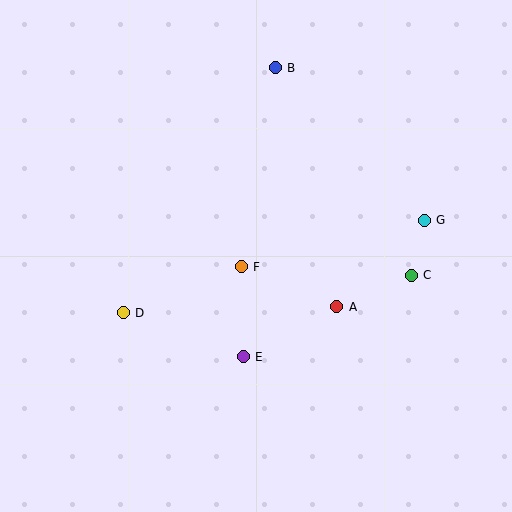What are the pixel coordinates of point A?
Point A is at (337, 307).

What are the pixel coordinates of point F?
Point F is at (241, 267).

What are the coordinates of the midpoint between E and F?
The midpoint between E and F is at (242, 312).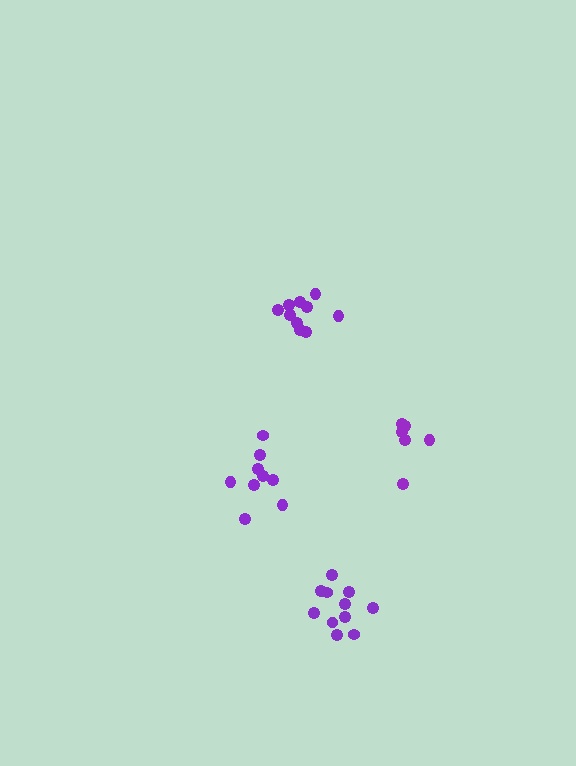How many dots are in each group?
Group 1: 10 dots, Group 2: 9 dots, Group 3: 11 dots, Group 4: 6 dots (36 total).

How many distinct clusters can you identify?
There are 4 distinct clusters.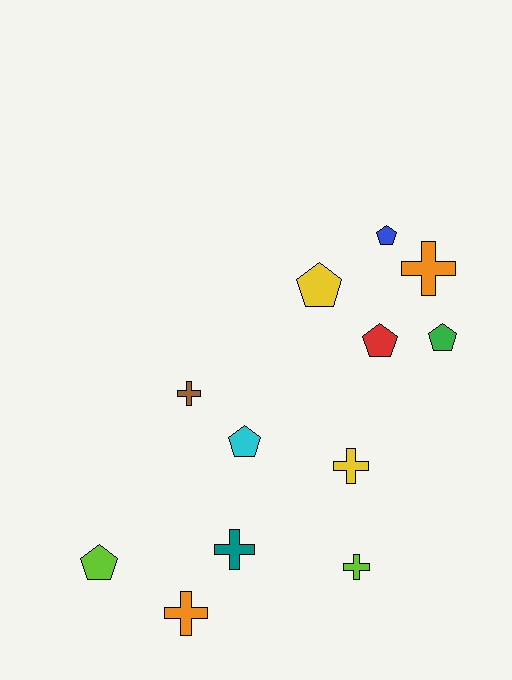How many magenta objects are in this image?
There are no magenta objects.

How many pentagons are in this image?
There are 6 pentagons.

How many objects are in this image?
There are 12 objects.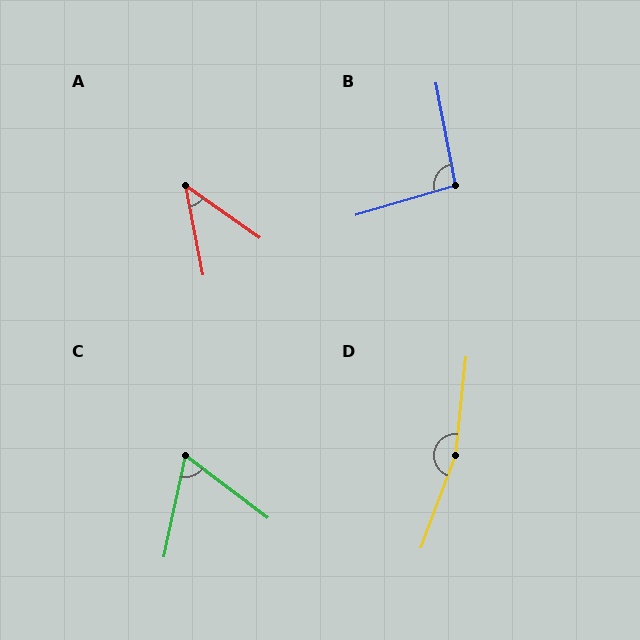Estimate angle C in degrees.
Approximately 65 degrees.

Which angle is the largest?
D, at approximately 166 degrees.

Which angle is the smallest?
A, at approximately 44 degrees.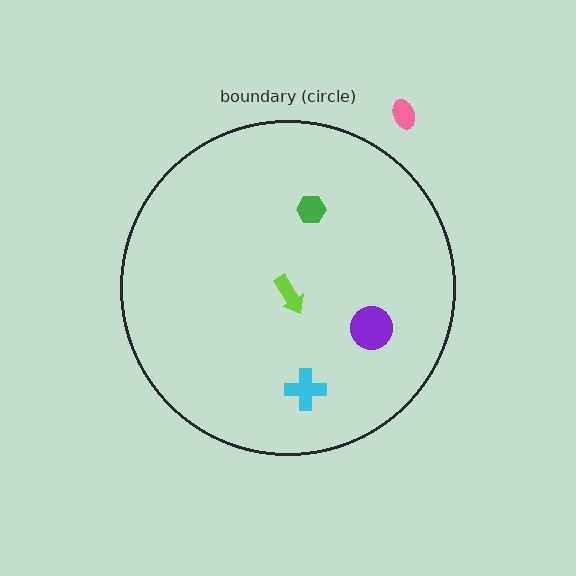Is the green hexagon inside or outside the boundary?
Inside.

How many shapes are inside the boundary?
4 inside, 1 outside.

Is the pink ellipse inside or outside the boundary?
Outside.